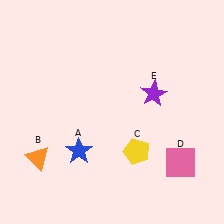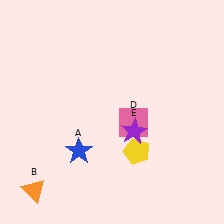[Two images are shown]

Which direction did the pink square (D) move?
The pink square (D) moved left.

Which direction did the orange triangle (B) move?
The orange triangle (B) moved down.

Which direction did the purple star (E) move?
The purple star (E) moved down.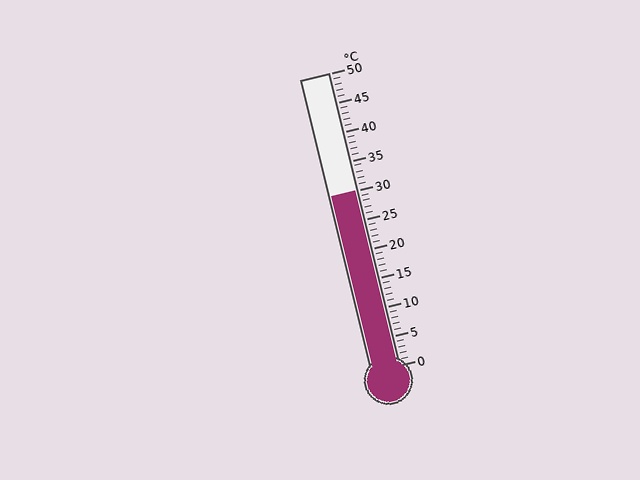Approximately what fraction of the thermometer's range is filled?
The thermometer is filled to approximately 60% of its range.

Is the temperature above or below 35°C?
The temperature is below 35°C.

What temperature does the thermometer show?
The thermometer shows approximately 30°C.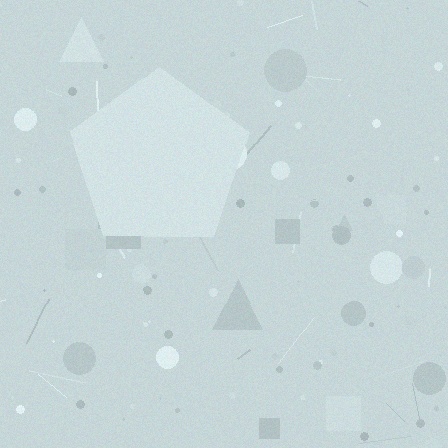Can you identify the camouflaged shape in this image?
The camouflaged shape is a pentagon.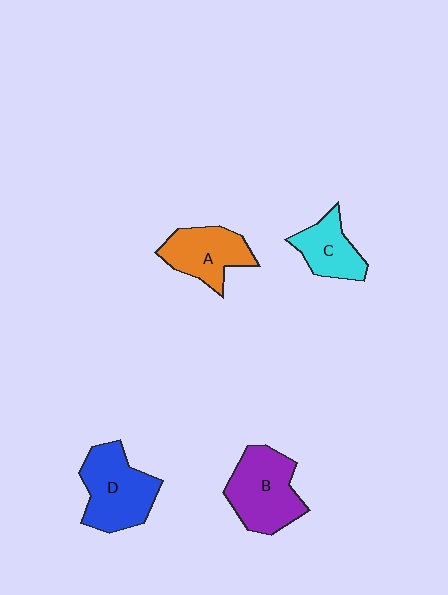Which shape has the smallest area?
Shape C (cyan).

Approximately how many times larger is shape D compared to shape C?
Approximately 1.6 times.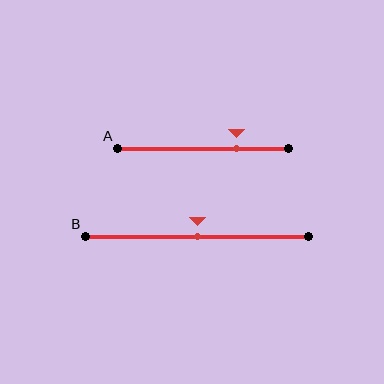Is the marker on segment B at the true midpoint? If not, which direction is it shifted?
Yes, the marker on segment B is at the true midpoint.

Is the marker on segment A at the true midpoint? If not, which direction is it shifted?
No, the marker on segment A is shifted to the right by about 19% of the segment length.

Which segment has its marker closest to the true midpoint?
Segment B has its marker closest to the true midpoint.